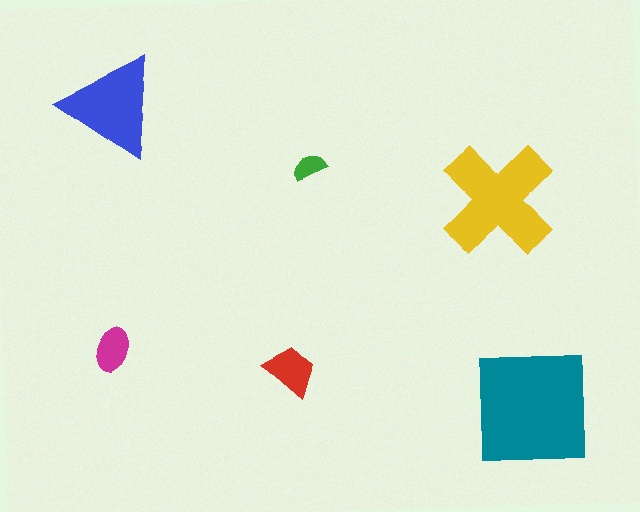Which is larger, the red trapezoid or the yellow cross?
The yellow cross.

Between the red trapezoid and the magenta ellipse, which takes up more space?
The red trapezoid.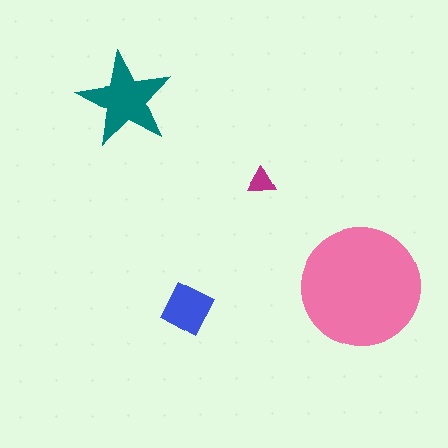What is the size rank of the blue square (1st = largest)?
3rd.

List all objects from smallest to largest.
The magenta triangle, the blue square, the teal star, the pink circle.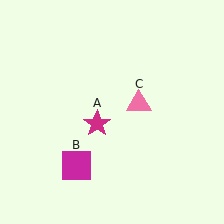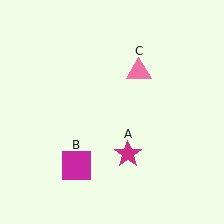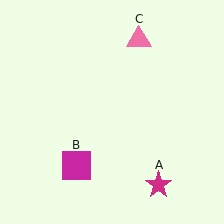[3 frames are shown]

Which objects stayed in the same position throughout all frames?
Magenta square (object B) remained stationary.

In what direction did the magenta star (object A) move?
The magenta star (object A) moved down and to the right.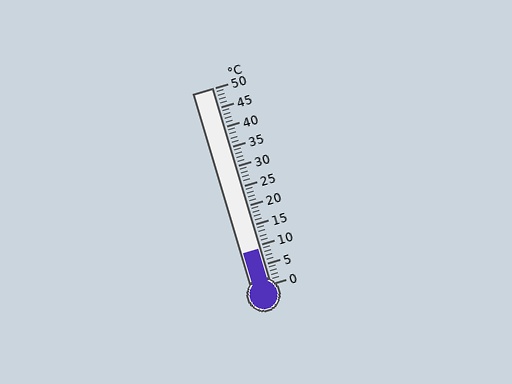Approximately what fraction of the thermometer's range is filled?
The thermometer is filled to approximately 20% of its range.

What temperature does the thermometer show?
The thermometer shows approximately 9°C.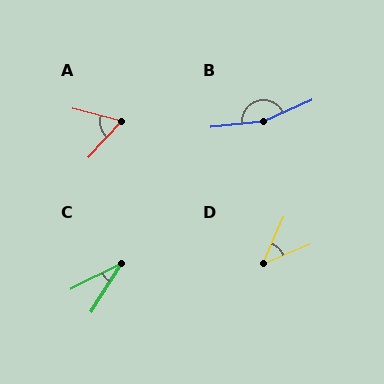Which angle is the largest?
B, at approximately 162 degrees.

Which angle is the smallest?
C, at approximately 31 degrees.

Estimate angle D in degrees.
Approximately 43 degrees.